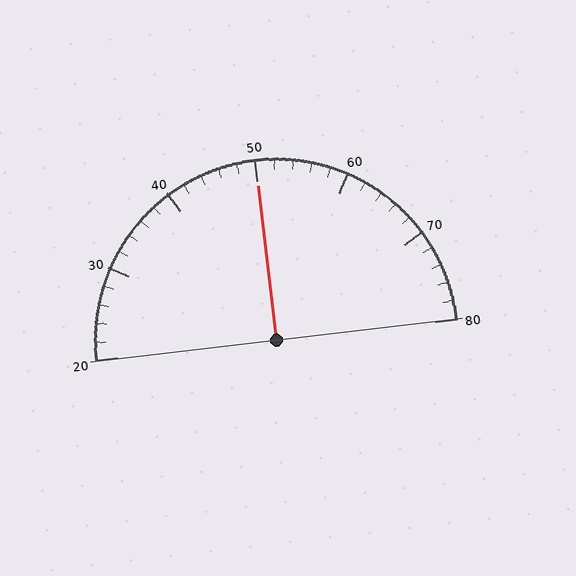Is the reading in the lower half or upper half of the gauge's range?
The reading is in the upper half of the range (20 to 80).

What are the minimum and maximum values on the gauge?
The gauge ranges from 20 to 80.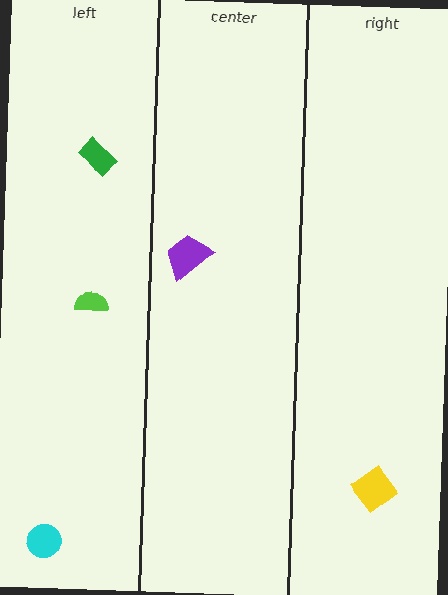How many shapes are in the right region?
1.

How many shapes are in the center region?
1.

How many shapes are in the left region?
3.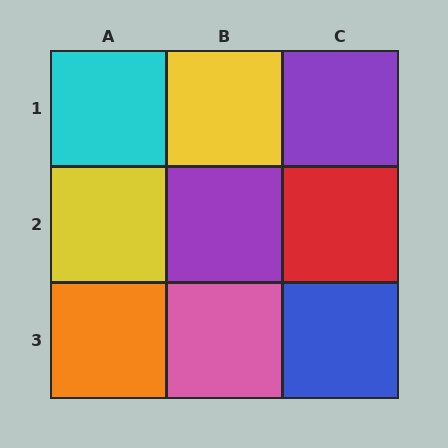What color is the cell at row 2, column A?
Yellow.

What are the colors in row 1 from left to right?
Cyan, yellow, purple.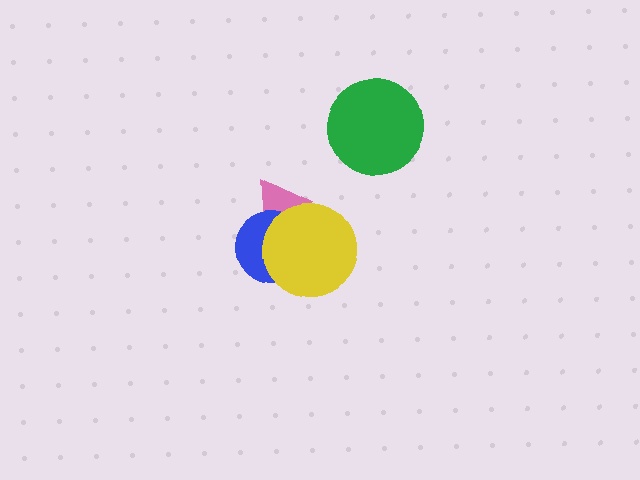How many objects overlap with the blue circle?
2 objects overlap with the blue circle.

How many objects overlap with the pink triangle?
2 objects overlap with the pink triangle.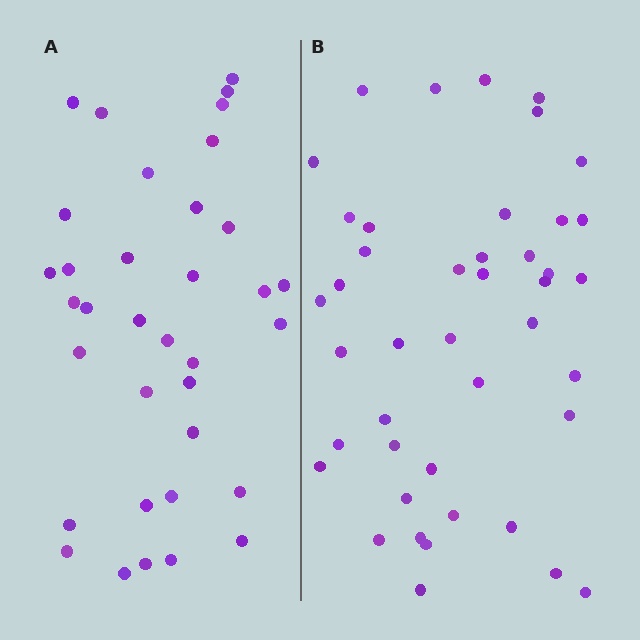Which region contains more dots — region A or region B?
Region B (the right region) has more dots.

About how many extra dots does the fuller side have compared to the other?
Region B has roughly 8 or so more dots than region A.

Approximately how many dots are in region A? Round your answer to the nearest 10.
About 40 dots. (The exact count is 35, which rounds to 40.)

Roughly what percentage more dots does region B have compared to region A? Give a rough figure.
About 25% more.